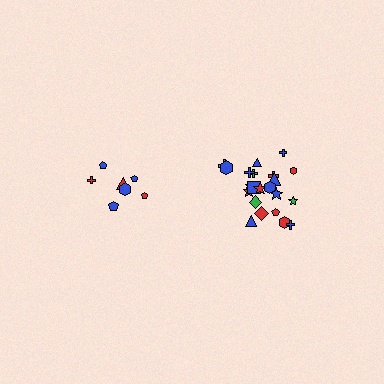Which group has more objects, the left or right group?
The right group.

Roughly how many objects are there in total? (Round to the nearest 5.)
Roughly 30 objects in total.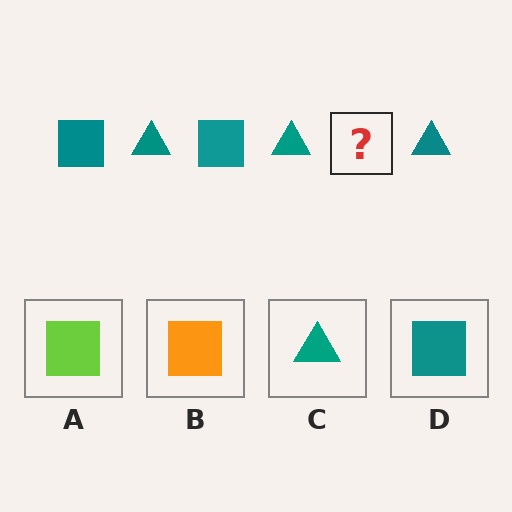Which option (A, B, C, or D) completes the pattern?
D.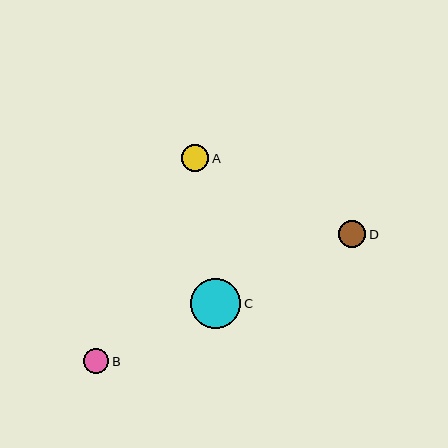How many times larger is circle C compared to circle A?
Circle C is approximately 1.9 times the size of circle A.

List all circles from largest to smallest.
From largest to smallest: C, D, A, B.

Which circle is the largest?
Circle C is the largest with a size of approximately 50 pixels.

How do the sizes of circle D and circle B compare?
Circle D and circle B are approximately the same size.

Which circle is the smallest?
Circle B is the smallest with a size of approximately 26 pixels.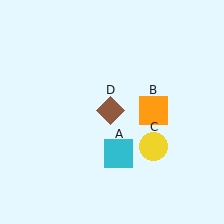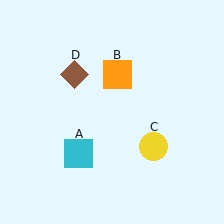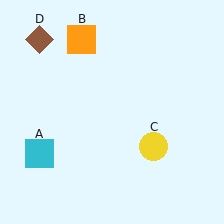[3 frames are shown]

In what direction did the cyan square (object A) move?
The cyan square (object A) moved left.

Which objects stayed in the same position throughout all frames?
Yellow circle (object C) remained stationary.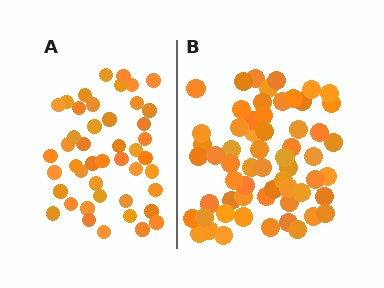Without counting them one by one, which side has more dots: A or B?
Region B (the right region) has more dots.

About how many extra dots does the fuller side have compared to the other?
Region B has approximately 15 more dots than region A.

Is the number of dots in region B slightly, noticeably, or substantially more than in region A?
Region B has noticeably more, but not dramatically so. The ratio is roughly 1.3 to 1.